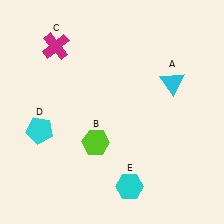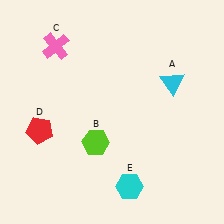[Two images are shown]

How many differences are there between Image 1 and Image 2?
There are 2 differences between the two images.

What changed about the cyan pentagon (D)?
In Image 1, D is cyan. In Image 2, it changed to red.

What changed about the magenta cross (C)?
In Image 1, C is magenta. In Image 2, it changed to pink.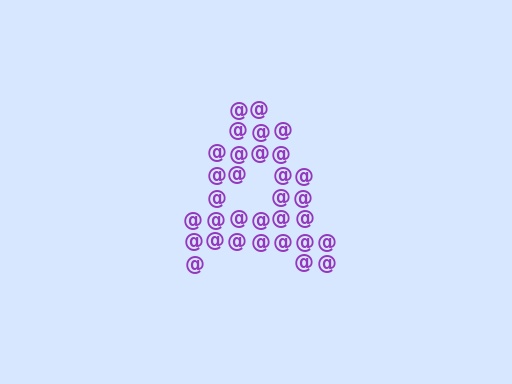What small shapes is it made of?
It is made of small at signs.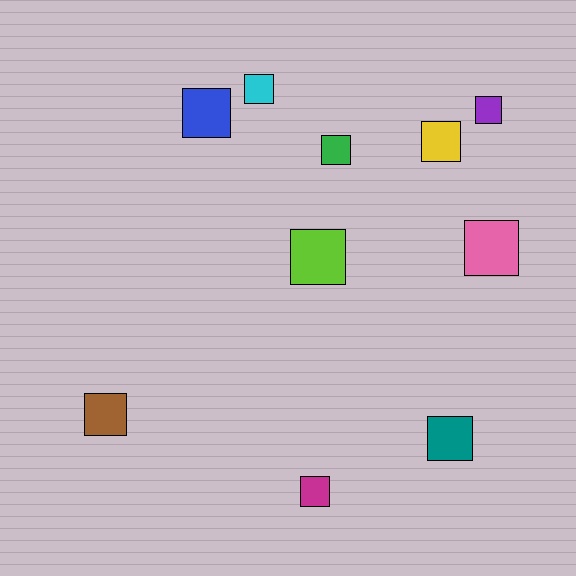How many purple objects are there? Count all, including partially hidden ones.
There is 1 purple object.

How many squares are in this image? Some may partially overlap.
There are 10 squares.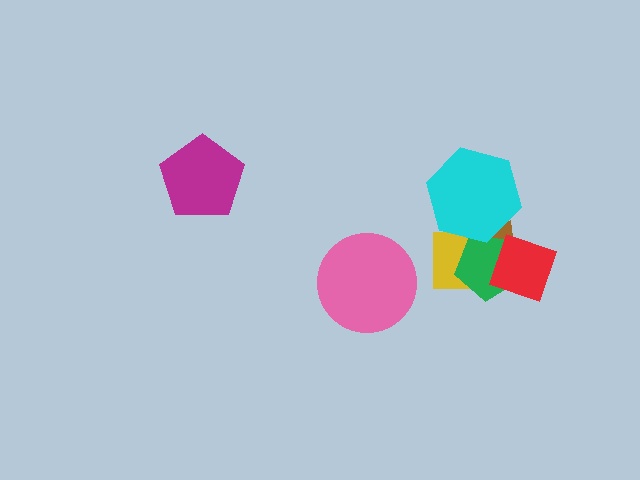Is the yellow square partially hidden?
Yes, it is partially covered by another shape.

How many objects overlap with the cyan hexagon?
3 objects overlap with the cyan hexagon.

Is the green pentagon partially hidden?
Yes, it is partially covered by another shape.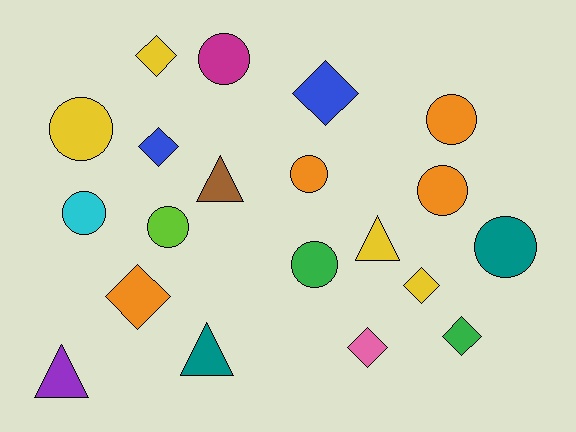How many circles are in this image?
There are 9 circles.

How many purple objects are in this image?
There is 1 purple object.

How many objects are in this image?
There are 20 objects.